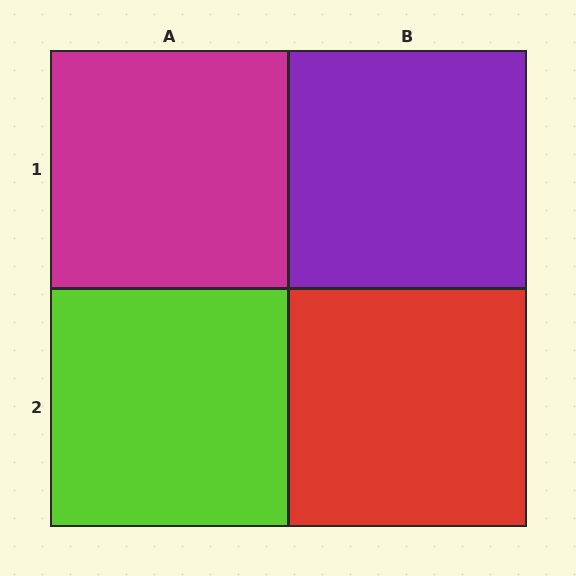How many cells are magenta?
1 cell is magenta.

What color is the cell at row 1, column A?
Magenta.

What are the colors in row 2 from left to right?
Lime, red.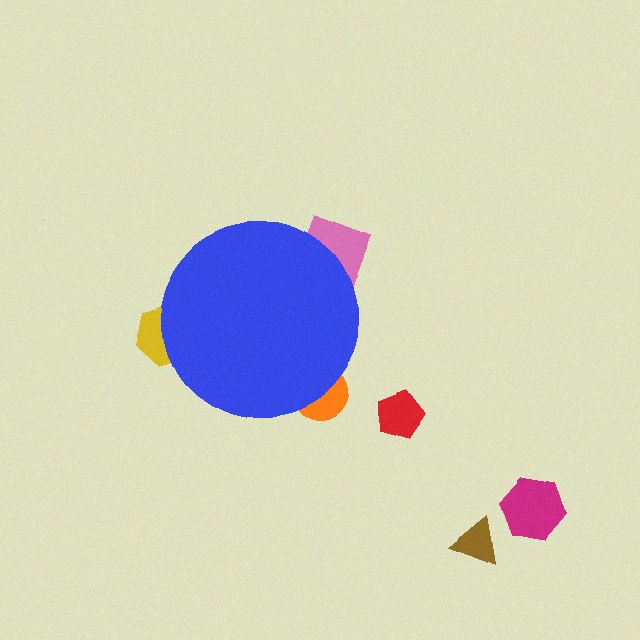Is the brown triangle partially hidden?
No, the brown triangle is fully visible.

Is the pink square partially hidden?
Yes, the pink square is partially hidden behind the blue circle.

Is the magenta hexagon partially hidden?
No, the magenta hexagon is fully visible.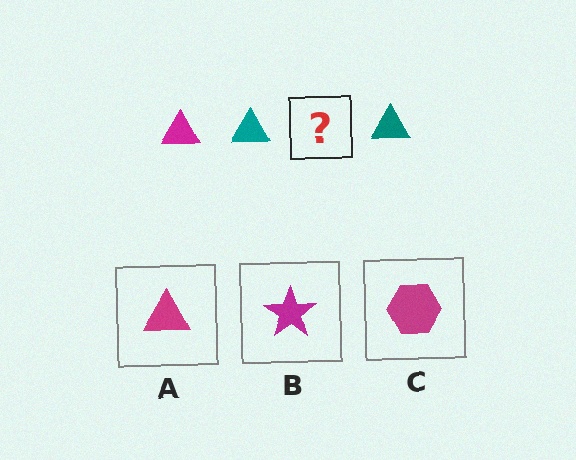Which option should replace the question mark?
Option A.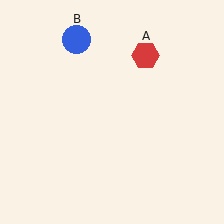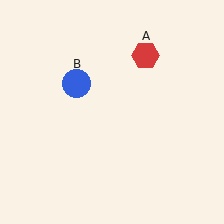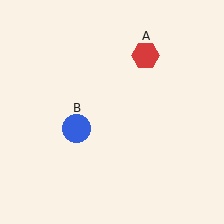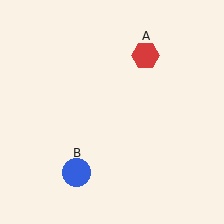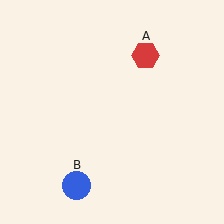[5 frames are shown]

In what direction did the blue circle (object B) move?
The blue circle (object B) moved down.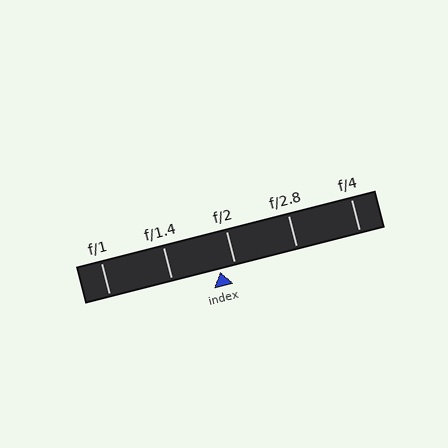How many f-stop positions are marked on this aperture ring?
There are 5 f-stop positions marked.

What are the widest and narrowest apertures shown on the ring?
The widest aperture shown is f/1 and the narrowest is f/4.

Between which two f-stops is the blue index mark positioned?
The index mark is between f/1.4 and f/2.